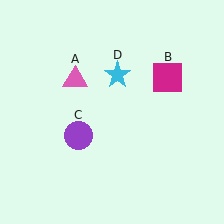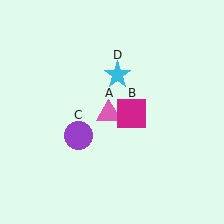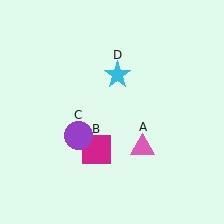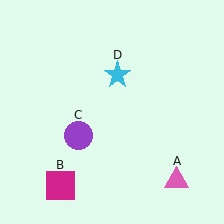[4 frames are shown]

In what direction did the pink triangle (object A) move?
The pink triangle (object A) moved down and to the right.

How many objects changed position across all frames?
2 objects changed position: pink triangle (object A), magenta square (object B).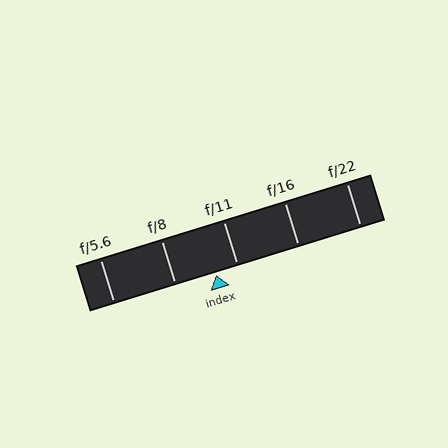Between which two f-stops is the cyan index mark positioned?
The index mark is between f/8 and f/11.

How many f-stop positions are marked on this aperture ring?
There are 5 f-stop positions marked.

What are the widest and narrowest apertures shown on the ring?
The widest aperture shown is f/5.6 and the narrowest is f/22.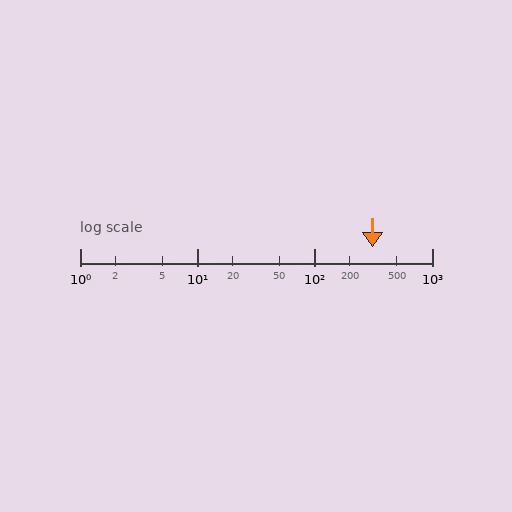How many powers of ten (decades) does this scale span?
The scale spans 3 decades, from 1 to 1000.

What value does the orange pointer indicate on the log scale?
The pointer indicates approximately 310.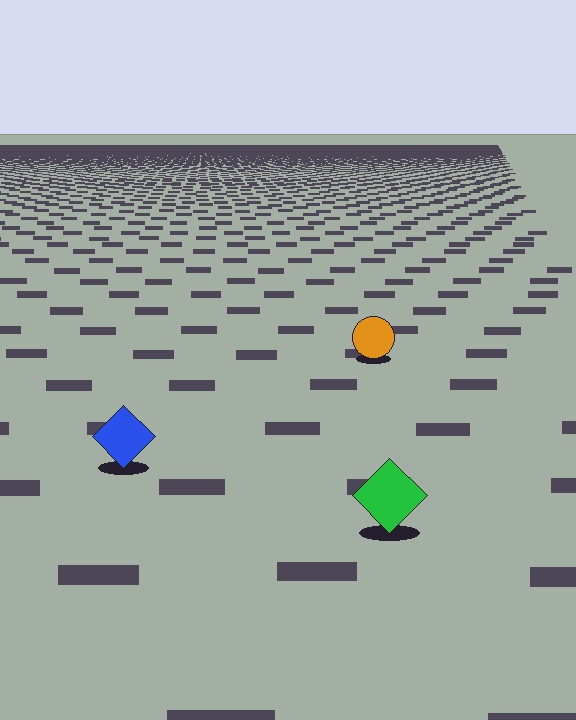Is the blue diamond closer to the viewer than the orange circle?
Yes. The blue diamond is closer — you can tell from the texture gradient: the ground texture is coarser near it.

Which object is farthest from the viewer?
The orange circle is farthest from the viewer. It appears smaller and the ground texture around it is denser.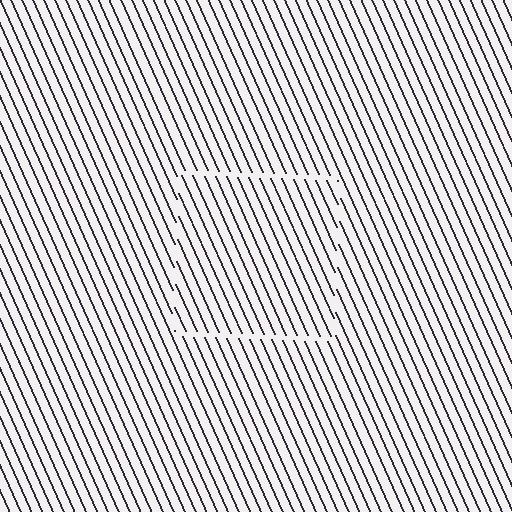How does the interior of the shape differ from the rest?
The interior of the shape contains the same grating, shifted by half a period — the contour is defined by the phase discontinuity where line-ends from the inner and outer gratings abut.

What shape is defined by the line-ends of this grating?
An illusory square. The interior of the shape contains the same grating, shifted by half a period — the contour is defined by the phase discontinuity where line-ends from the inner and outer gratings abut.